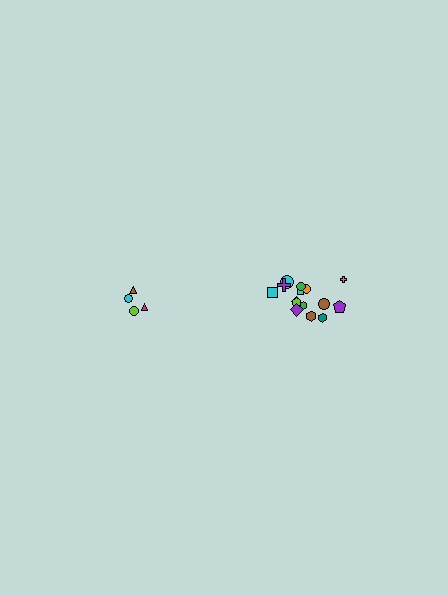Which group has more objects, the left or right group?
The right group.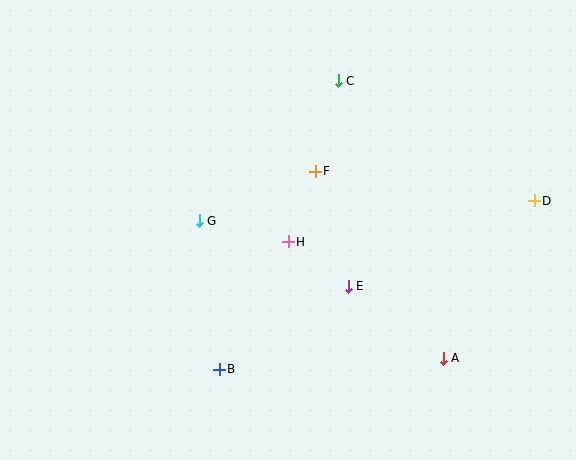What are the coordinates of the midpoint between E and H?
The midpoint between E and H is at (318, 264).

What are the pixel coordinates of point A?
Point A is at (443, 358).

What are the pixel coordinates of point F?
Point F is at (315, 171).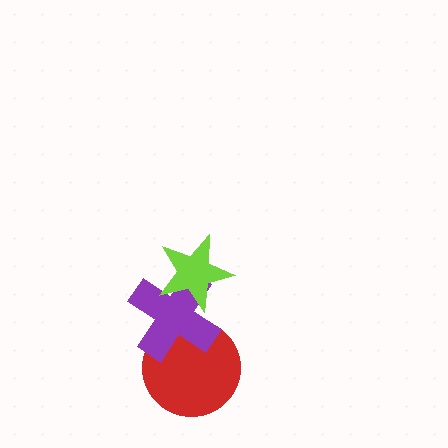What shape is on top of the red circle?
The purple cross is on top of the red circle.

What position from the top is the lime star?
The lime star is 1st from the top.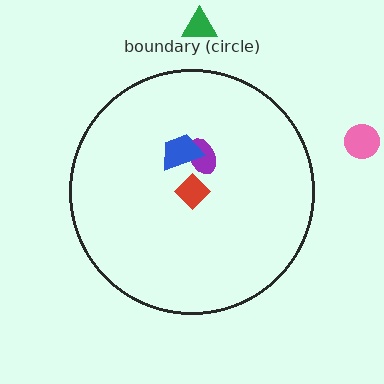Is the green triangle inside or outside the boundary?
Outside.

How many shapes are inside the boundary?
3 inside, 2 outside.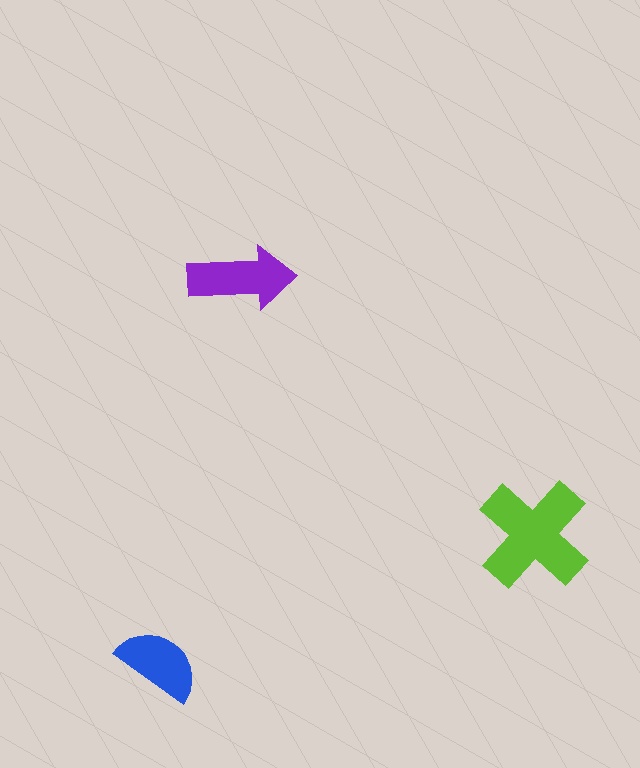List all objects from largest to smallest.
The lime cross, the purple arrow, the blue semicircle.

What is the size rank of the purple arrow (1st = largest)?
2nd.